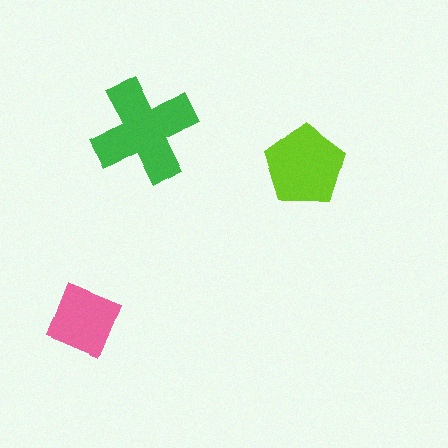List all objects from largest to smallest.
The green cross, the lime pentagon, the pink diamond.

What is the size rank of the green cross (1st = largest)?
1st.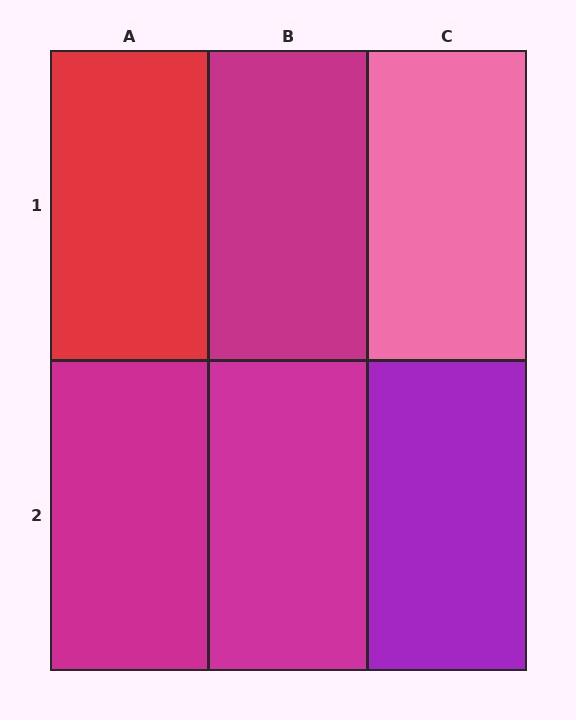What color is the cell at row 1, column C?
Pink.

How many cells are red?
1 cell is red.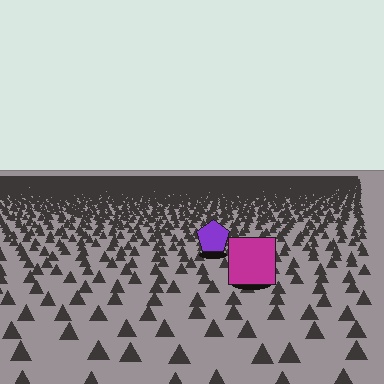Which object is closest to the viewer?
The magenta square is closest. The texture marks near it are larger and more spread out.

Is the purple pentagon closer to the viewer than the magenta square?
No. The magenta square is closer — you can tell from the texture gradient: the ground texture is coarser near it.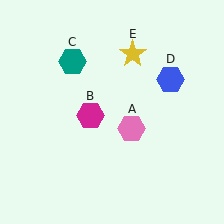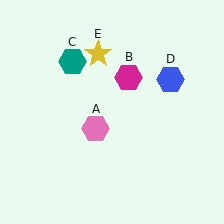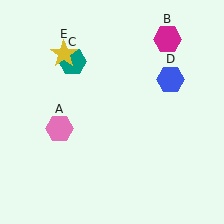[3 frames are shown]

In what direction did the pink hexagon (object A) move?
The pink hexagon (object A) moved left.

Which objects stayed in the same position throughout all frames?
Teal hexagon (object C) and blue hexagon (object D) remained stationary.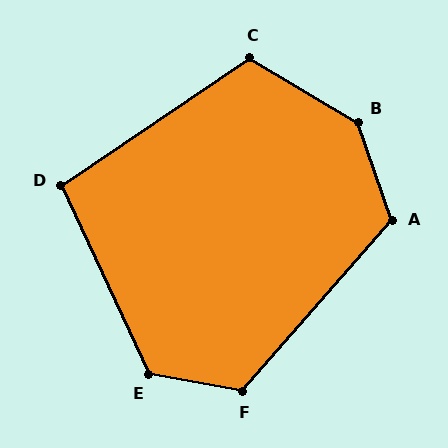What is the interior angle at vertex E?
Approximately 125 degrees (obtuse).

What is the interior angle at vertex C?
Approximately 115 degrees (obtuse).